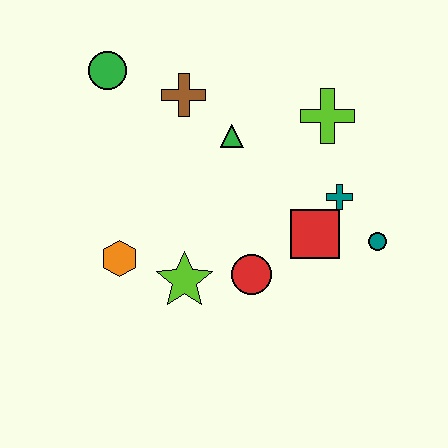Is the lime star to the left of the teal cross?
Yes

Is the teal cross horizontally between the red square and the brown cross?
No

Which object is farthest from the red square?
The green circle is farthest from the red square.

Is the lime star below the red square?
Yes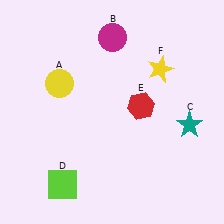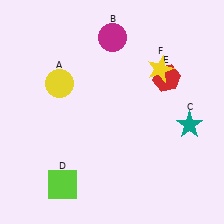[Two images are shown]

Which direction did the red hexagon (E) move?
The red hexagon (E) moved up.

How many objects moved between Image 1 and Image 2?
1 object moved between the two images.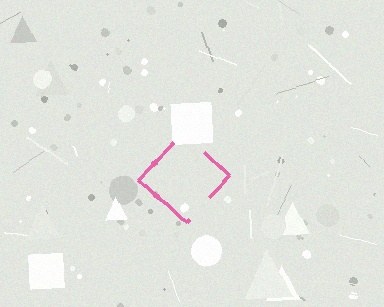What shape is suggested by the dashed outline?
The dashed outline suggests a diamond.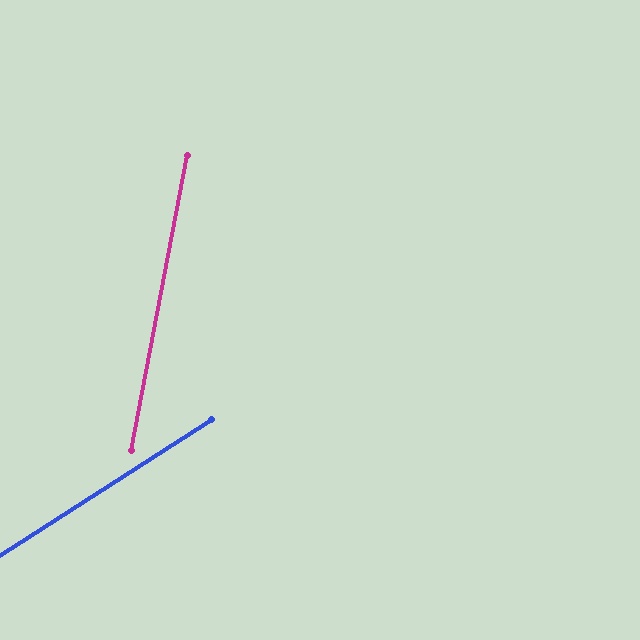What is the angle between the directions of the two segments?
Approximately 47 degrees.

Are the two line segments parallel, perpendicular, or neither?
Neither parallel nor perpendicular — they differ by about 47°.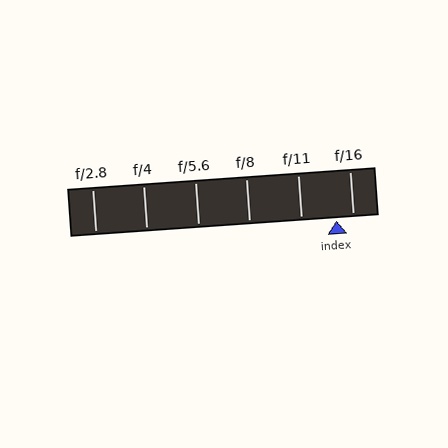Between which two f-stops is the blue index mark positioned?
The index mark is between f/11 and f/16.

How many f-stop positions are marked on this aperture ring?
There are 6 f-stop positions marked.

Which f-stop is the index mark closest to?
The index mark is closest to f/16.